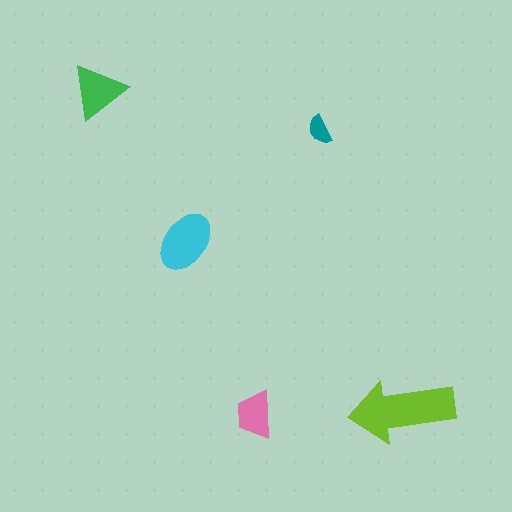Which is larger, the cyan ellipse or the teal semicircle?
The cyan ellipse.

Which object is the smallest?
The teal semicircle.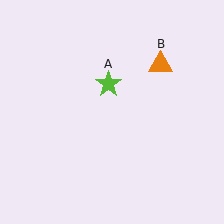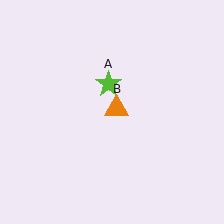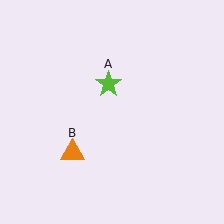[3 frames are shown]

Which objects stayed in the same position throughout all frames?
Lime star (object A) remained stationary.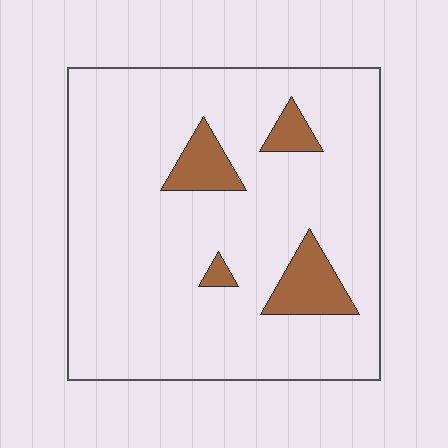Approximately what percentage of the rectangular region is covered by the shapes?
Approximately 10%.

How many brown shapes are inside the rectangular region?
4.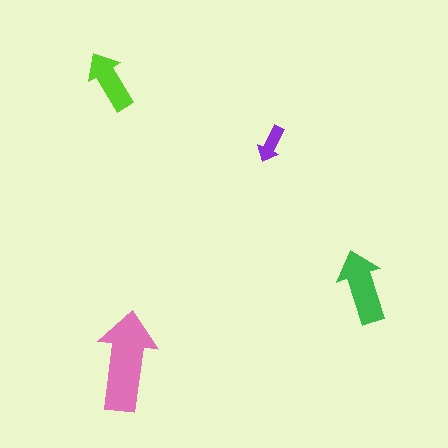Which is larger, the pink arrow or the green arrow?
The pink one.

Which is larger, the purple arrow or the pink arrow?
The pink one.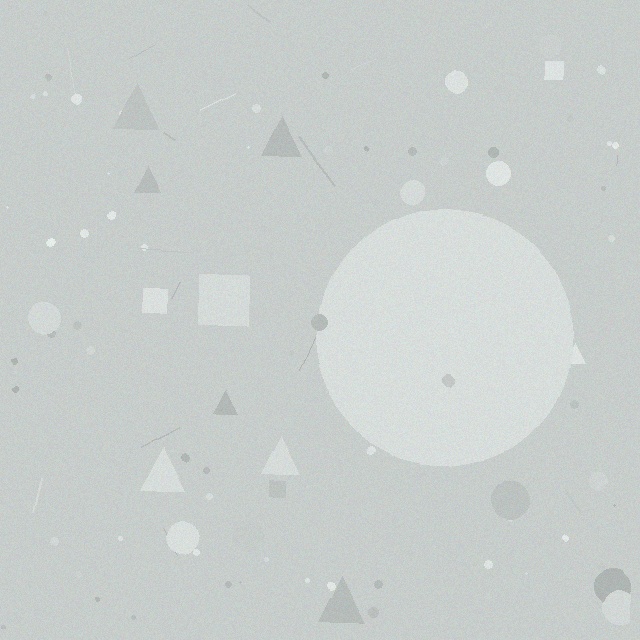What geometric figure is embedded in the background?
A circle is embedded in the background.